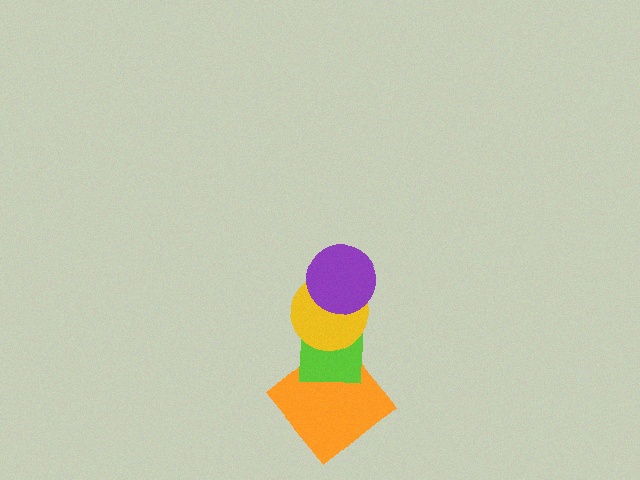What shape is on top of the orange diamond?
The lime square is on top of the orange diamond.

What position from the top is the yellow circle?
The yellow circle is 2nd from the top.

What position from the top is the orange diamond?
The orange diamond is 4th from the top.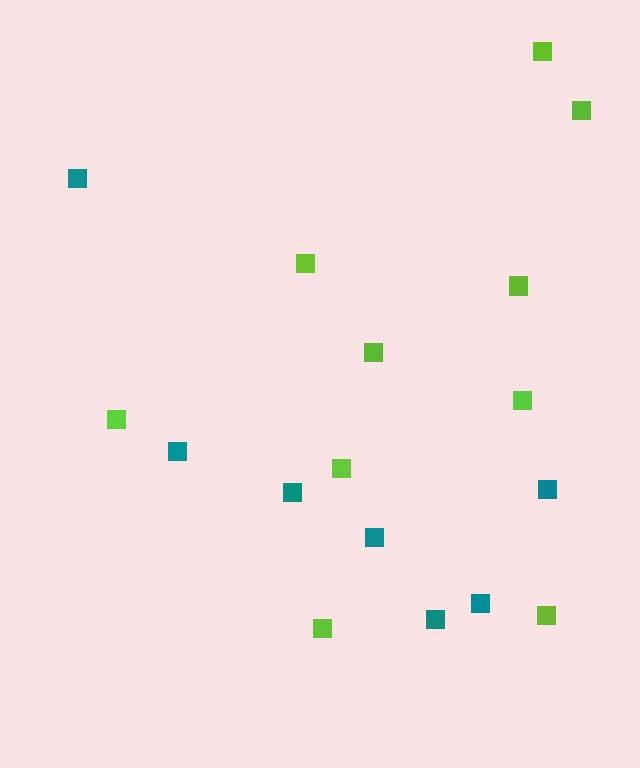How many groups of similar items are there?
There are 2 groups: one group of teal squares (7) and one group of lime squares (10).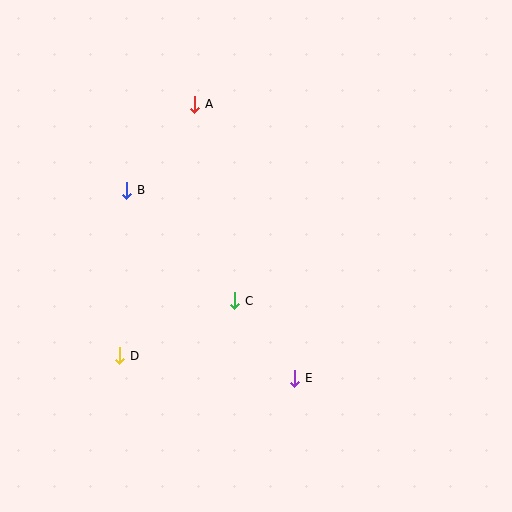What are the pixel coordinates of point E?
Point E is at (295, 378).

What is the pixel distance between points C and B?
The distance between C and B is 154 pixels.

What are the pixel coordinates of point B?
Point B is at (127, 190).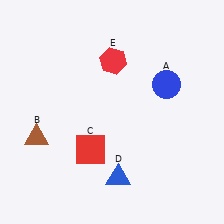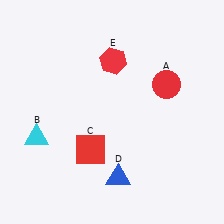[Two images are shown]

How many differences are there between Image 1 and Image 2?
There are 2 differences between the two images.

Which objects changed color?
A changed from blue to red. B changed from brown to cyan.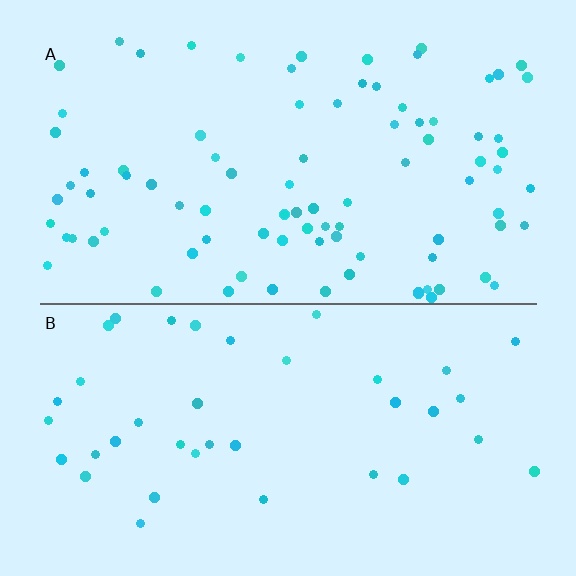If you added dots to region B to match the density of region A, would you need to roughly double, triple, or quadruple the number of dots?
Approximately double.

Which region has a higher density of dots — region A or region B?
A (the top).